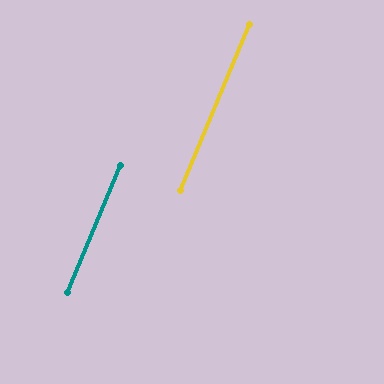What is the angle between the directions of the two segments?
Approximately 0 degrees.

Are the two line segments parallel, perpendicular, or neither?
Parallel — their directions differ by only 0.3°.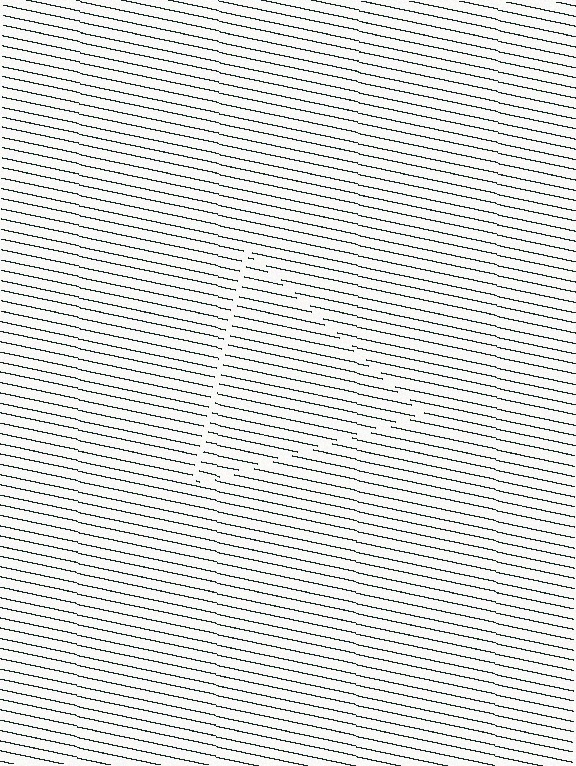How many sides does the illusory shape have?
3 sides — the line-ends trace a triangle.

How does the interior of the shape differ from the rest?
The interior of the shape contains the same grating, shifted by half a period — the contour is defined by the phase discontinuity where line-ends from the inner and outer gratings abut.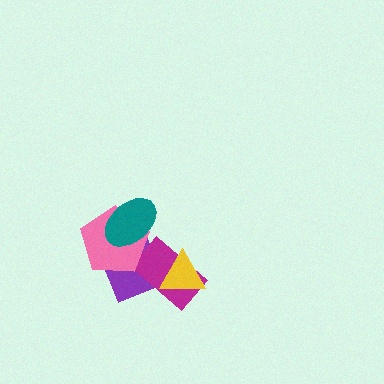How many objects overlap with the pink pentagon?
2 objects overlap with the pink pentagon.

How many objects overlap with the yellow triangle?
2 objects overlap with the yellow triangle.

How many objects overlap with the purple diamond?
4 objects overlap with the purple diamond.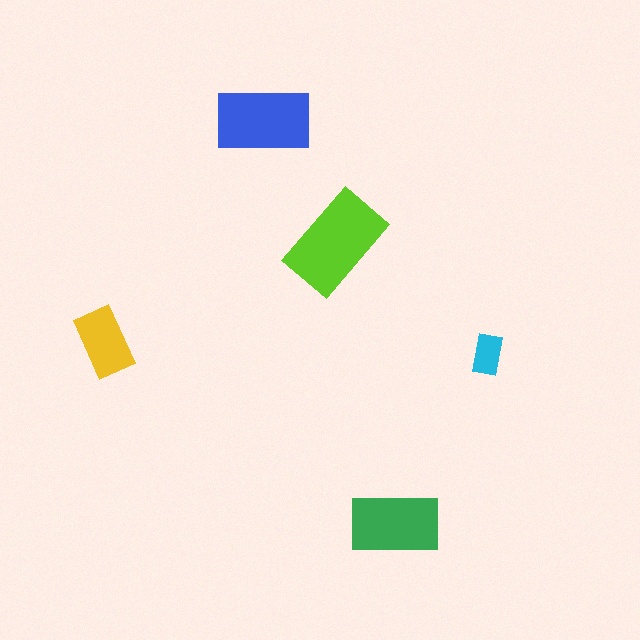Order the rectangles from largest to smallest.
the lime one, the blue one, the green one, the yellow one, the cyan one.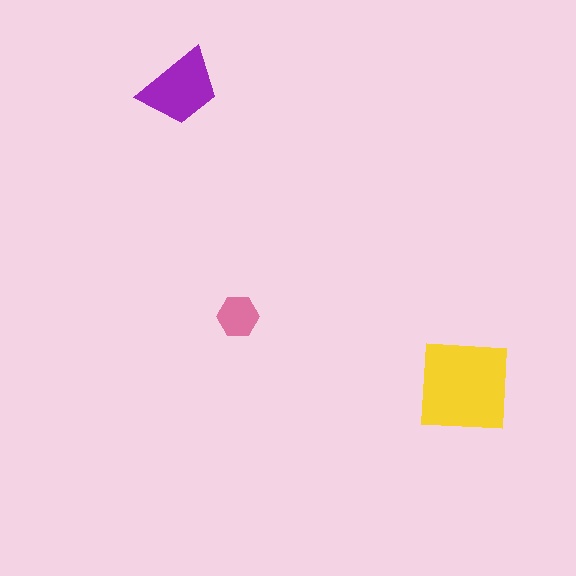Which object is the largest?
The yellow square.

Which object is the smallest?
The pink hexagon.